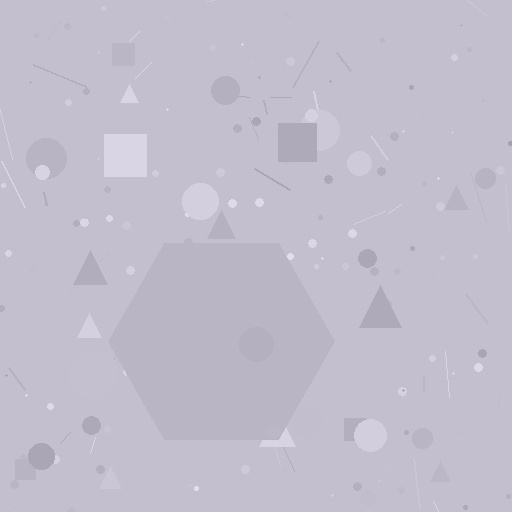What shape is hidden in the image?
A hexagon is hidden in the image.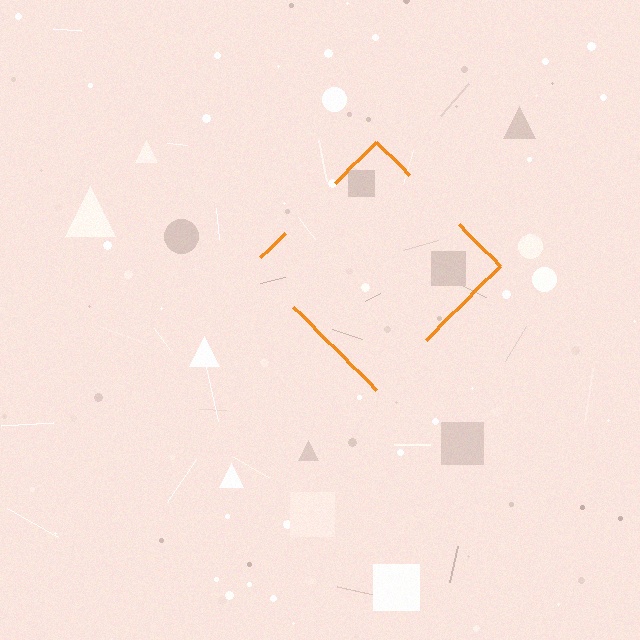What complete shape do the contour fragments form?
The contour fragments form a diamond.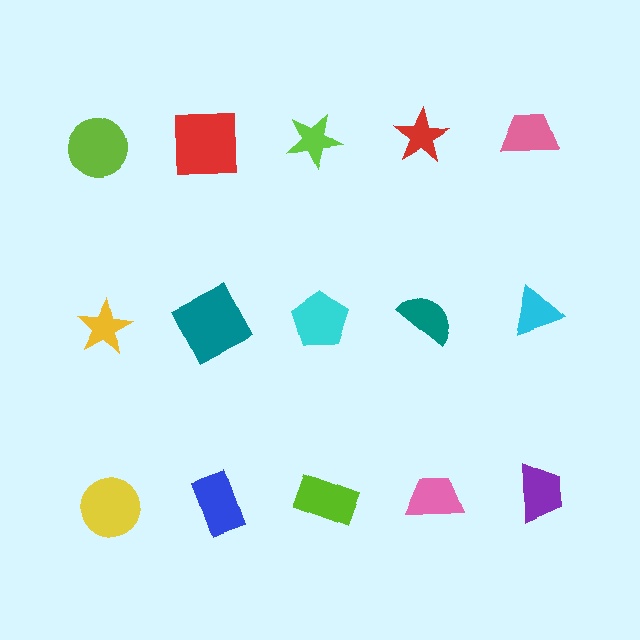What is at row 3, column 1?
A yellow circle.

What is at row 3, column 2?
A blue rectangle.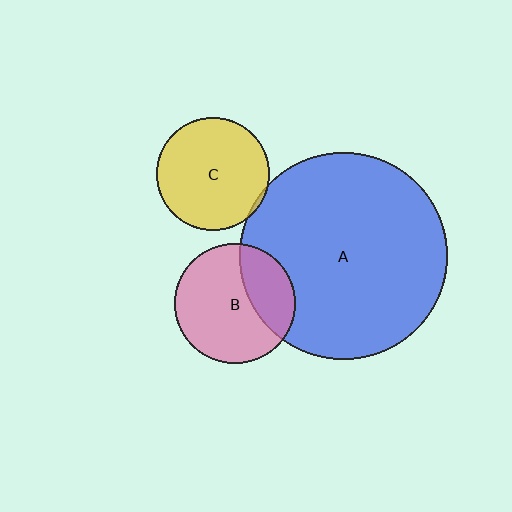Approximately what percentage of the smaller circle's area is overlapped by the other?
Approximately 30%.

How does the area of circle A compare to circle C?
Approximately 3.4 times.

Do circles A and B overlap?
Yes.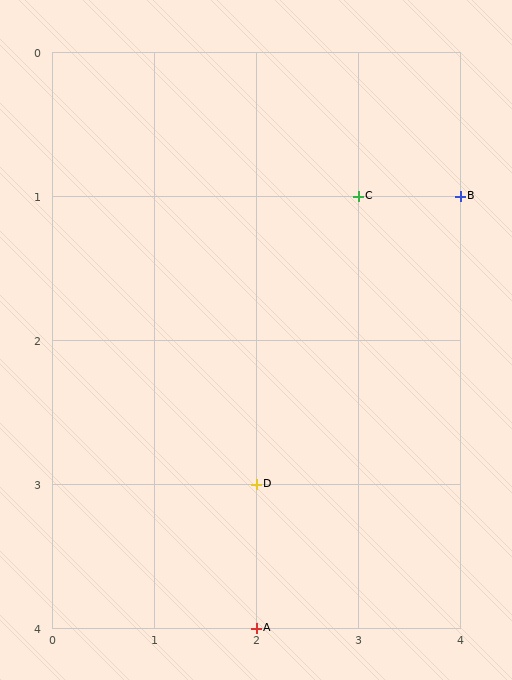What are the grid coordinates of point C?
Point C is at grid coordinates (3, 1).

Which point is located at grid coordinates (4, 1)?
Point B is at (4, 1).